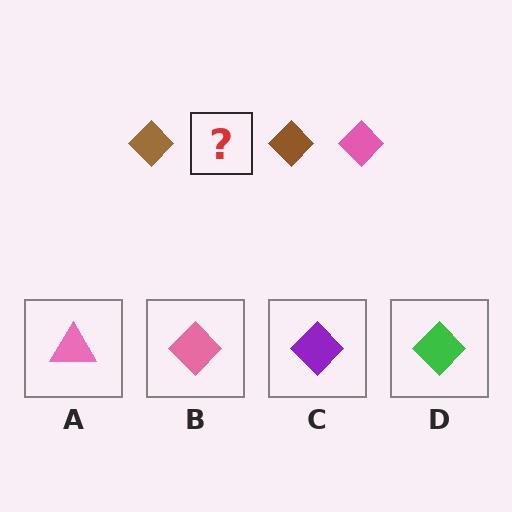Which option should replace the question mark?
Option B.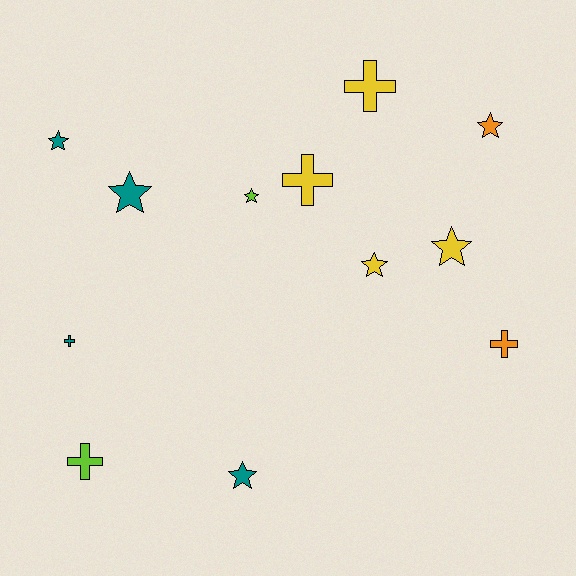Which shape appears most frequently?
Star, with 7 objects.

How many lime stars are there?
There is 1 lime star.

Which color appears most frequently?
Yellow, with 4 objects.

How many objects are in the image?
There are 12 objects.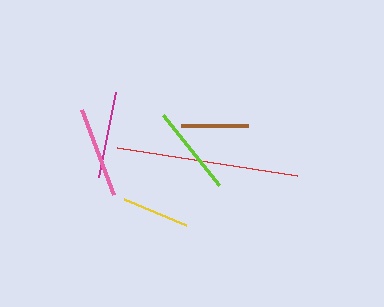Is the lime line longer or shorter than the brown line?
The lime line is longer than the brown line.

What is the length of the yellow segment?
The yellow segment is approximately 68 pixels long.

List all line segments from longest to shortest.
From longest to shortest: red, pink, lime, magenta, yellow, brown.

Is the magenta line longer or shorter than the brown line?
The magenta line is longer than the brown line.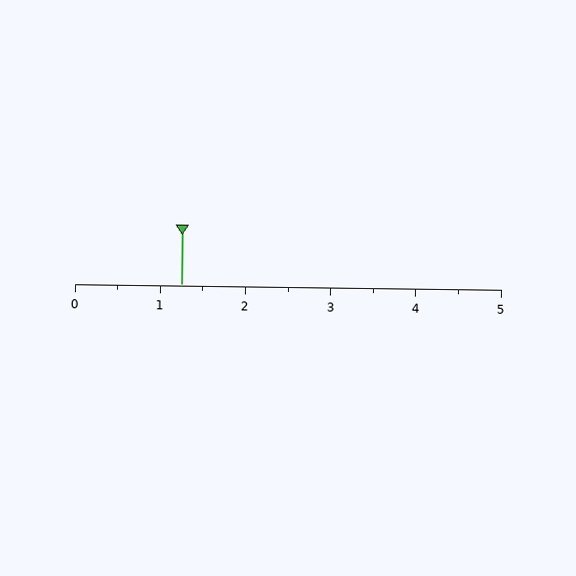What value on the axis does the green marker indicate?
The marker indicates approximately 1.2.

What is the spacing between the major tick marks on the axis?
The major ticks are spaced 1 apart.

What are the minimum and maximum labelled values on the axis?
The axis runs from 0 to 5.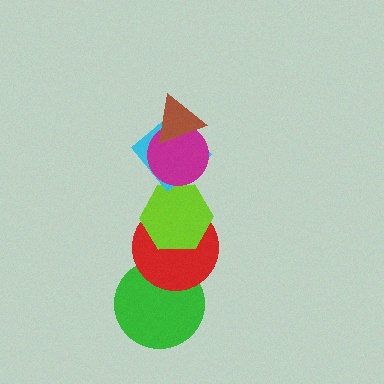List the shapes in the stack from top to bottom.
From top to bottom: the brown triangle, the magenta circle, the cyan diamond, the lime hexagon, the red circle, the green circle.